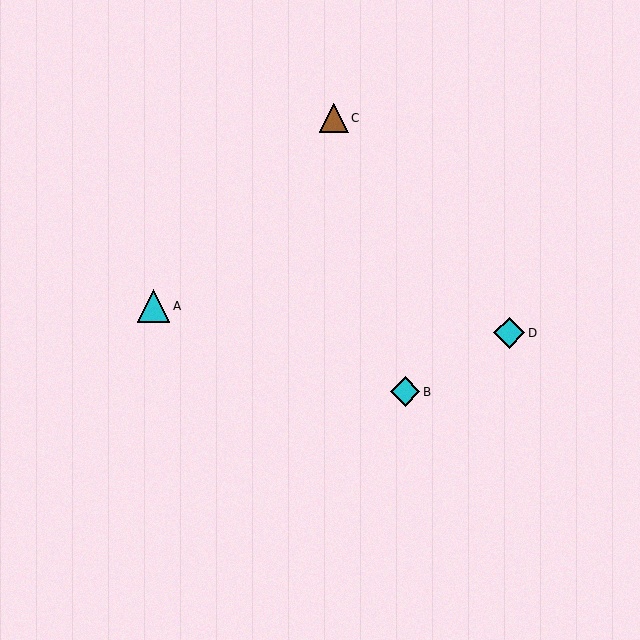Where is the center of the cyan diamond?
The center of the cyan diamond is at (509, 333).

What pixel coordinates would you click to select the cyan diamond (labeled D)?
Click at (509, 333) to select the cyan diamond D.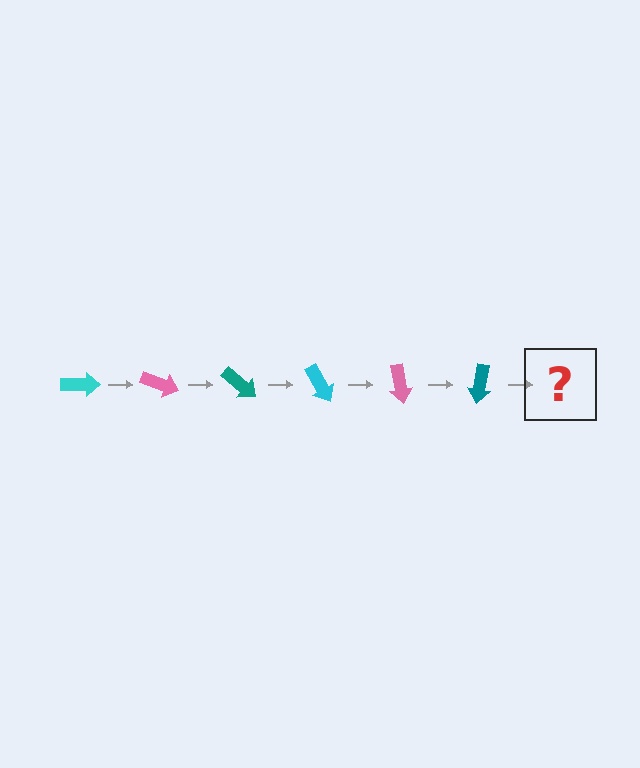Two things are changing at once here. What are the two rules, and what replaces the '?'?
The two rules are that it rotates 20 degrees each step and the color cycles through cyan, pink, and teal. The '?' should be a cyan arrow, rotated 120 degrees from the start.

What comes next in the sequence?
The next element should be a cyan arrow, rotated 120 degrees from the start.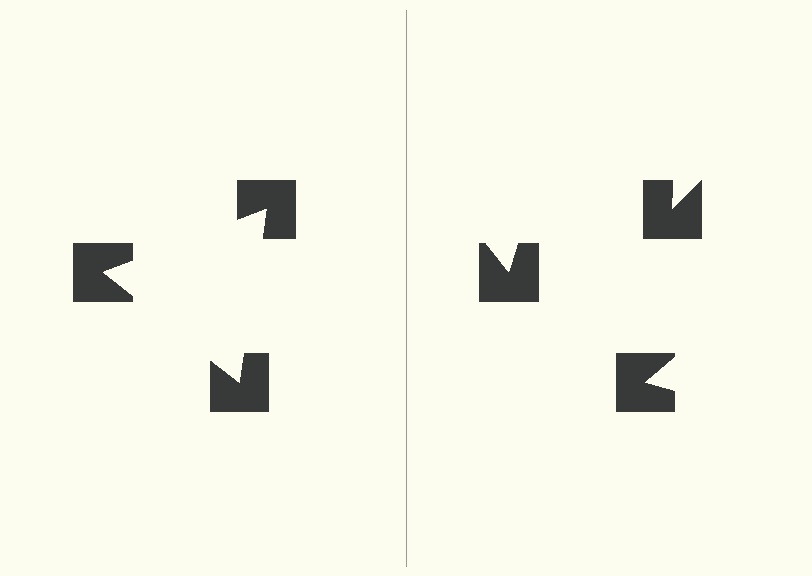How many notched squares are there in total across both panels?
6 — 3 on each side.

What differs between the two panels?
The notched squares are positioned identically on both sides; only the wedge orientations differ. On the left they align to a triangle; on the right they are misaligned.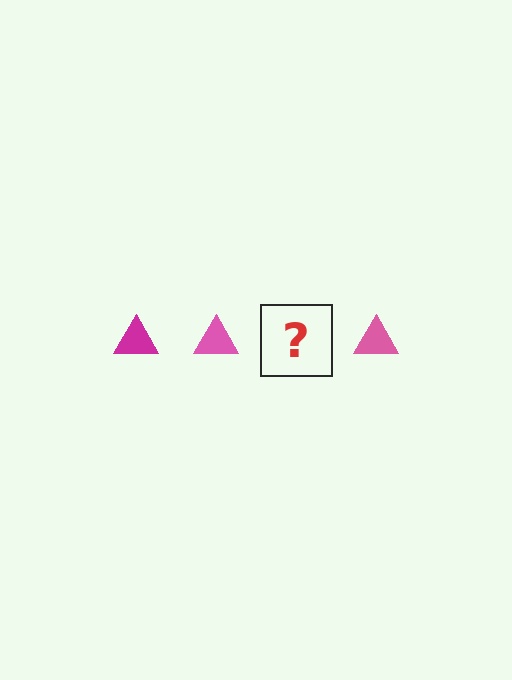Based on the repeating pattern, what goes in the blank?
The blank should be a magenta triangle.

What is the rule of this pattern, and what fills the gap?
The rule is that the pattern cycles through magenta, pink triangles. The gap should be filled with a magenta triangle.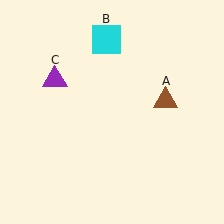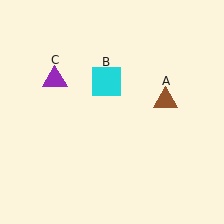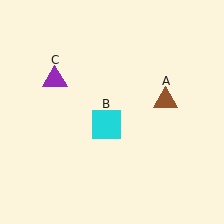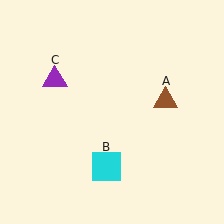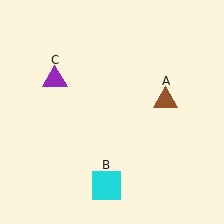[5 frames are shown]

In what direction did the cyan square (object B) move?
The cyan square (object B) moved down.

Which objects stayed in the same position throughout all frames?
Brown triangle (object A) and purple triangle (object C) remained stationary.